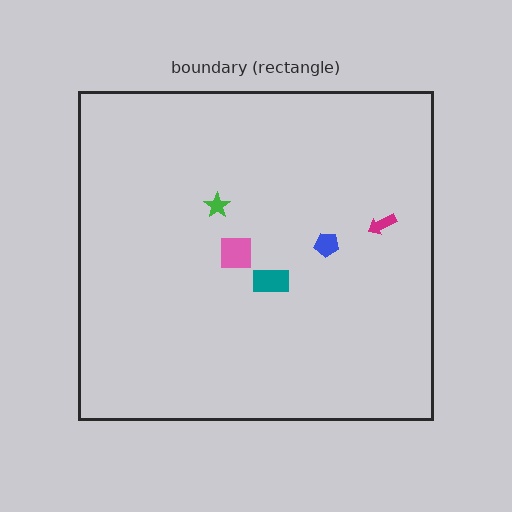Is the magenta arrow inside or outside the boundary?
Inside.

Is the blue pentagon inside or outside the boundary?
Inside.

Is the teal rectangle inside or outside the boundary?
Inside.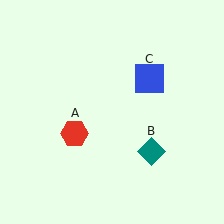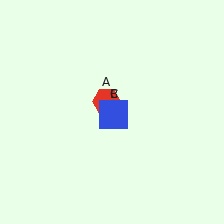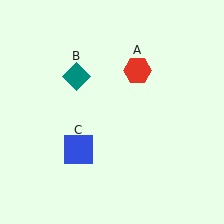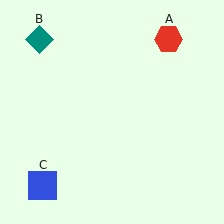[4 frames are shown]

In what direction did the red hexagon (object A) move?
The red hexagon (object A) moved up and to the right.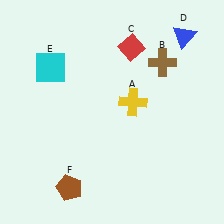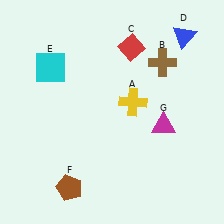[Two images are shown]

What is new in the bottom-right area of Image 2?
A magenta triangle (G) was added in the bottom-right area of Image 2.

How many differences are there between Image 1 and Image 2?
There is 1 difference between the two images.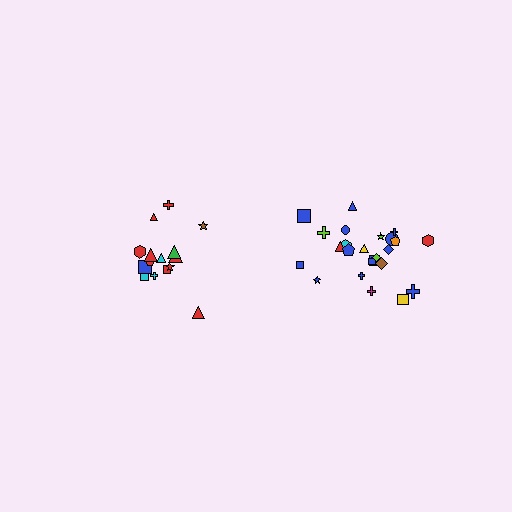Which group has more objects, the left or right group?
The right group.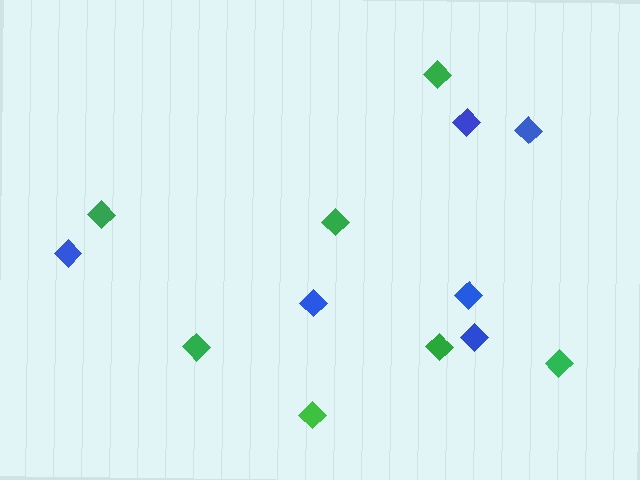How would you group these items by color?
There are 2 groups: one group of blue diamonds (6) and one group of green diamonds (7).